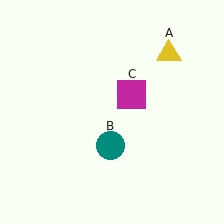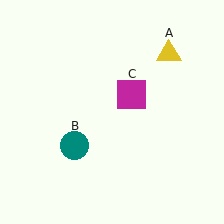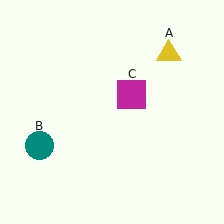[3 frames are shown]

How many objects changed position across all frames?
1 object changed position: teal circle (object B).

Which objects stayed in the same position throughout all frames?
Yellow triangle (object A) and magenta square (object C) remained stationary.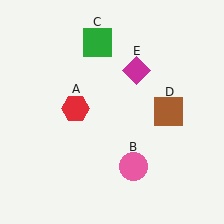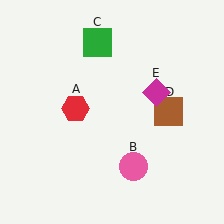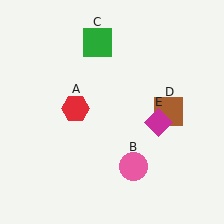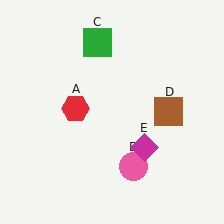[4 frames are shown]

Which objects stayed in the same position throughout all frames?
Red hexagon (object A) and pink circle (object B) and green square (object C) and brown square (object D) remained stationary.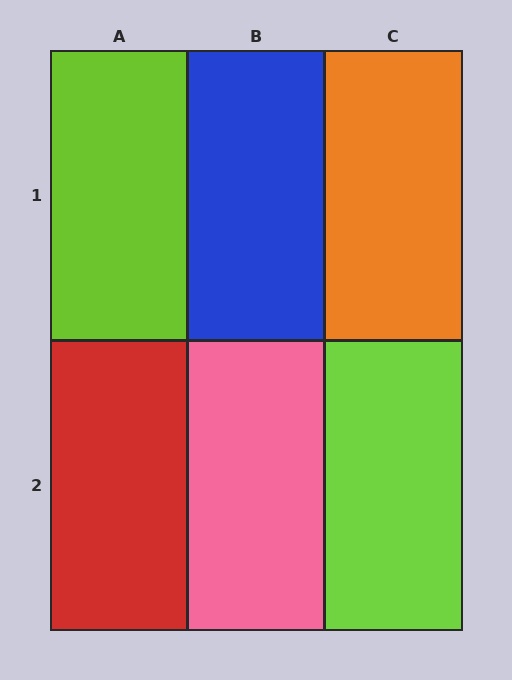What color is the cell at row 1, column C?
Orange.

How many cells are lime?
2 cells are lime.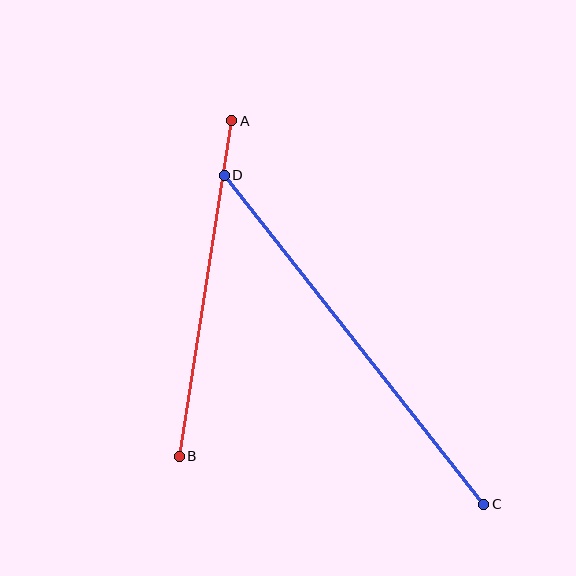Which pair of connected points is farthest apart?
Points C and D are farthest apart.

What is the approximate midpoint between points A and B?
The midpoint is at approximately (205, 289) pixels.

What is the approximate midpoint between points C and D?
The midpoint is at approximately (354, 340) pixels.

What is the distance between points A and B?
The distance is approximately 340 pixels.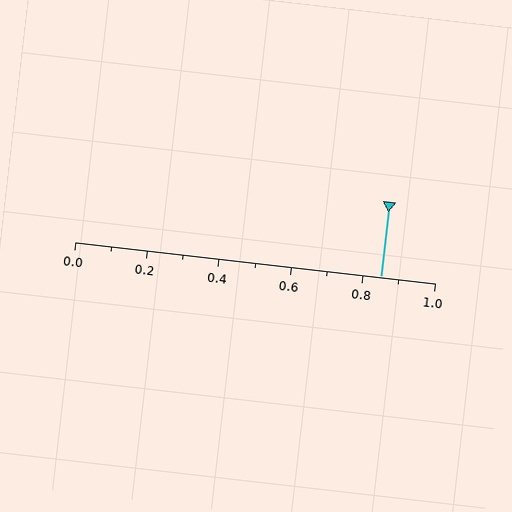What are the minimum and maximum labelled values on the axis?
The axis runs from 0.0 to 1.0.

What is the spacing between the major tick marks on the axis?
The major ticks are spaced 0.2 apart.